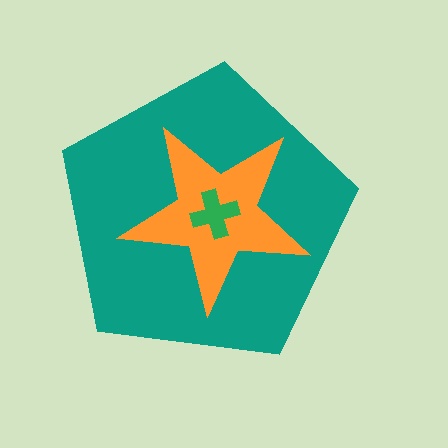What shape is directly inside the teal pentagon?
The orange star.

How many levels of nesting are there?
3.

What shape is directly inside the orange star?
The green cross.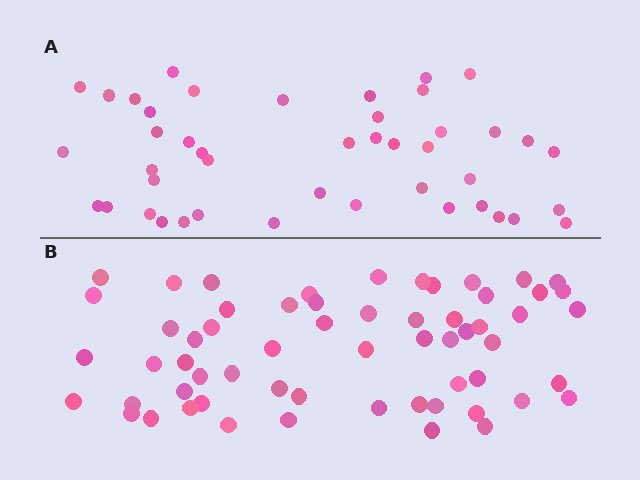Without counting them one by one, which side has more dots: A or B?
Region B (the bottom region) has more dots.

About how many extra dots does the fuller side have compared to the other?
Region B has approximately 15 more dots than region A.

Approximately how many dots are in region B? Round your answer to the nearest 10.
About 60 dots.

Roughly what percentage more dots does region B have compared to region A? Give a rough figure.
About 35% more.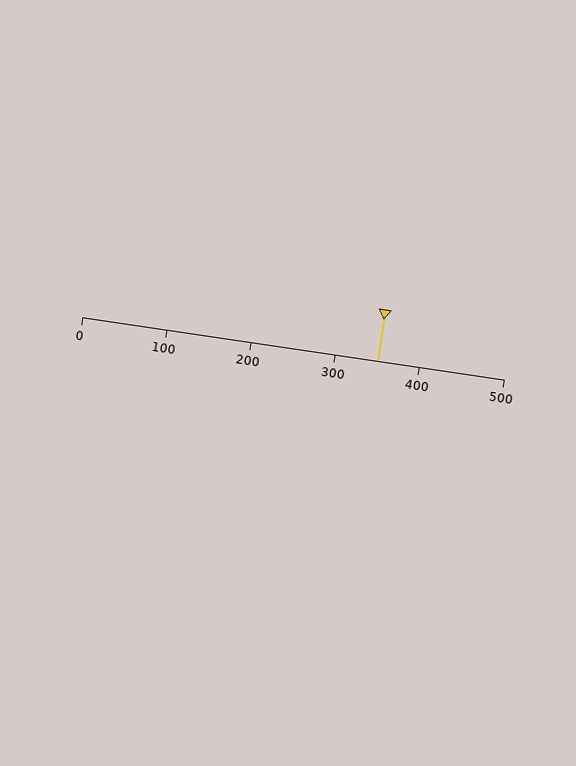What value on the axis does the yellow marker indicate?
The marker indicates approximately 350.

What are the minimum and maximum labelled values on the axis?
The axis runs from 0 to 500.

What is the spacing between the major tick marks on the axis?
The major ticks are spaced 100 apart.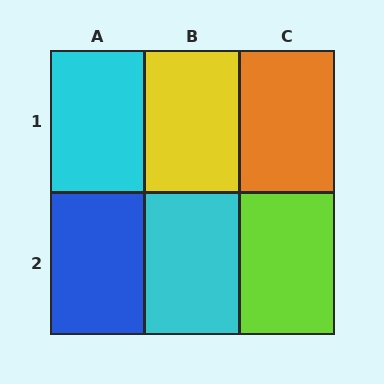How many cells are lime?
1 cell is lime.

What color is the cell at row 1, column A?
Cyan.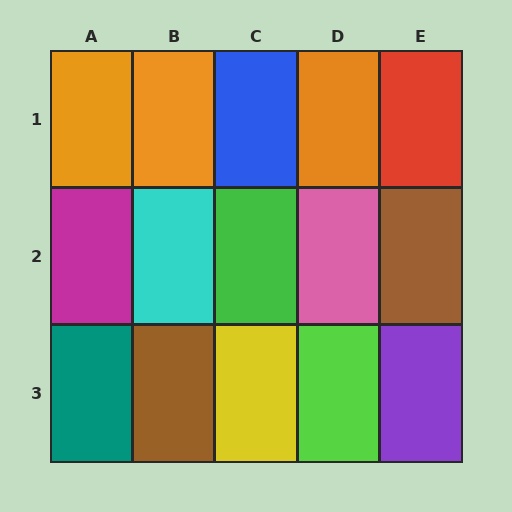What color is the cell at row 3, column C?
Yellow.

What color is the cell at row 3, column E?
Purple.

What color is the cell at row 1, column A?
Orange.